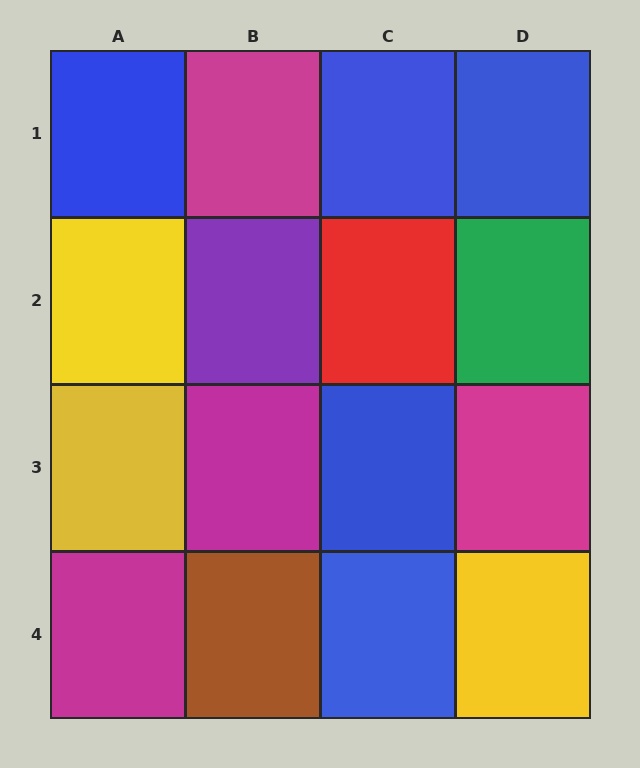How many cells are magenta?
4 cells are magenta.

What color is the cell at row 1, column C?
Blue.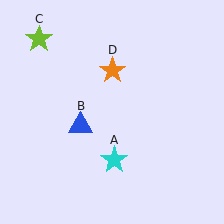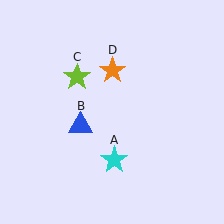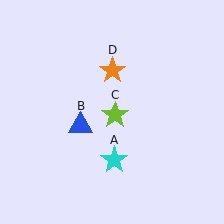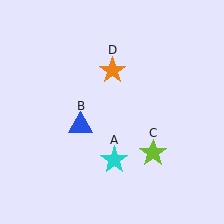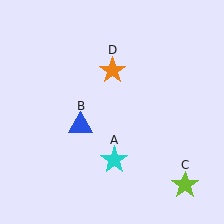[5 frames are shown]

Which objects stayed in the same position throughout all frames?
Cyan star (object A) and blue triangle (object B) and orange star (object D) remained stationary.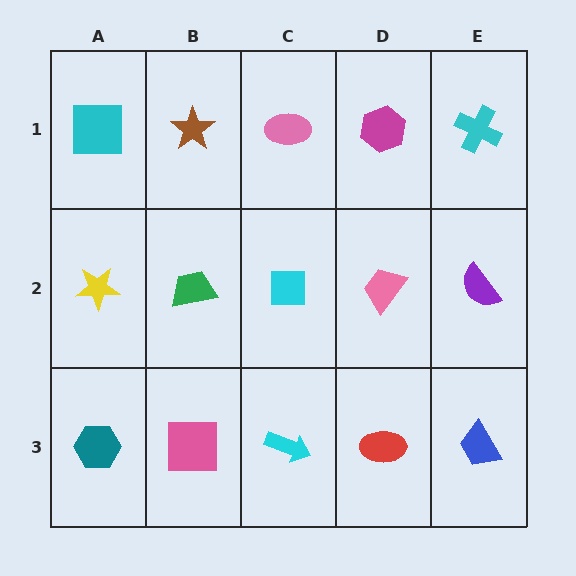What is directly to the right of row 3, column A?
A pink square.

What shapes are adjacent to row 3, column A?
A yellow star (row 2, column A), a pink square (row 3, column B).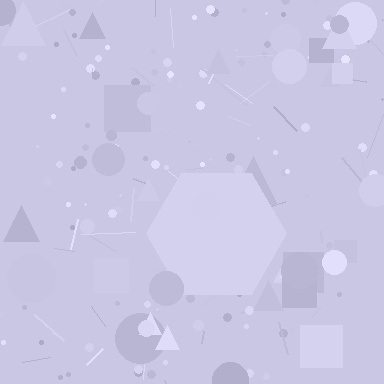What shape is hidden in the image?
A hexagon is hidden in the image.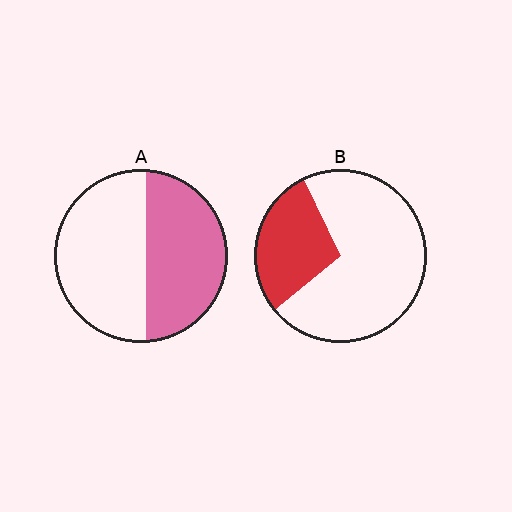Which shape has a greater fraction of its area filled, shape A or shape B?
Shape A.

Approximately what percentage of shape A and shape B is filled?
A is approximately 45% and B is approximately 30%.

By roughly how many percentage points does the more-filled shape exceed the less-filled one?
By roughly 20 percentage points (A over B).